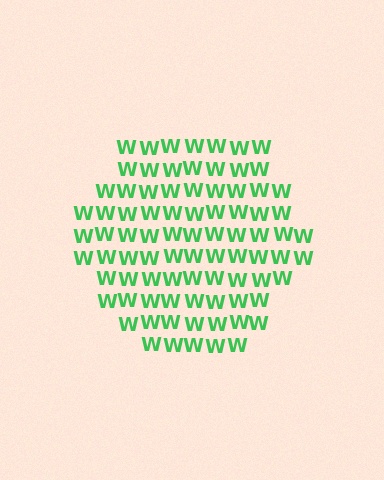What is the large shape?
The large shape is a hexagon.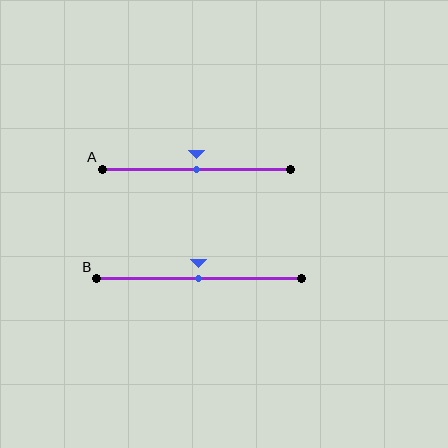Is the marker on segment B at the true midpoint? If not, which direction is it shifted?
Yes, the marker on segment B is at the true midpoint.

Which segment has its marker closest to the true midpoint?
Segment A has its marker closest to the true midpoint.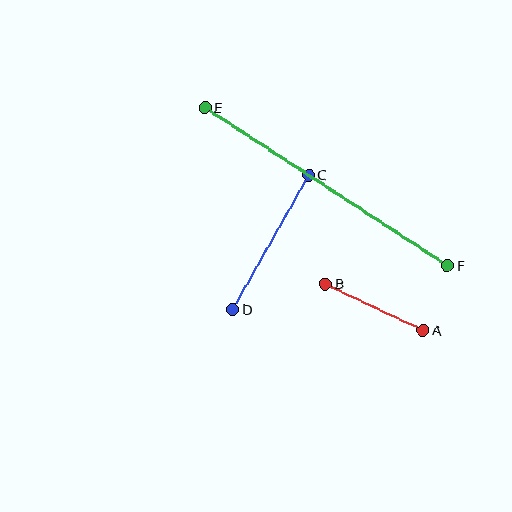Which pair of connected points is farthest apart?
Points E and F are farthest apart.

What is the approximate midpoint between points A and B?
The midpoint is at approximately (374, 307) pixels.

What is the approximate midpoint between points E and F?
The midpoint is at approximately (326, 186) pixels.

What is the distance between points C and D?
The distance is approximately 154 pixels.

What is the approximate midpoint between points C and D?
The midpoint is at approximately (271, 242) pixels.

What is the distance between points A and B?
The distance is approximately 108 pixels.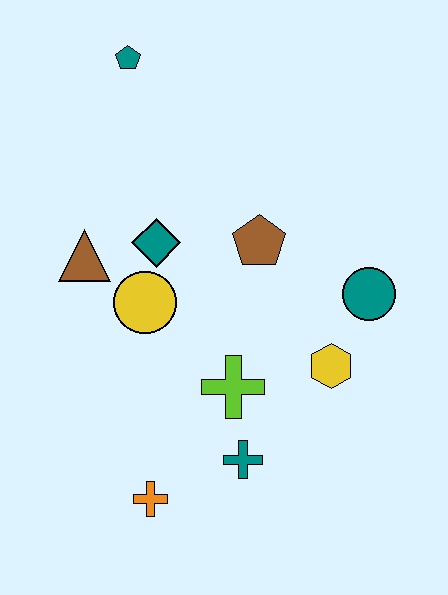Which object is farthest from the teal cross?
The teal pentagon is farthest from the teal cross.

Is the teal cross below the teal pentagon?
Yes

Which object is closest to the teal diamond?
The yellow circle is closest to the teal diamond.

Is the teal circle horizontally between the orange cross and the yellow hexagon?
No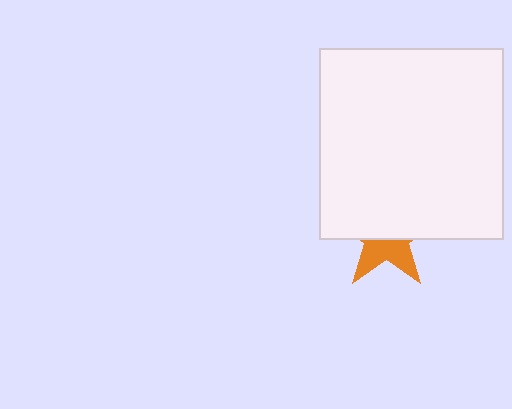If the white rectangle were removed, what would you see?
You would see the complete orange star.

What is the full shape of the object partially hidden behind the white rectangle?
The partially hidden object is an orange star.